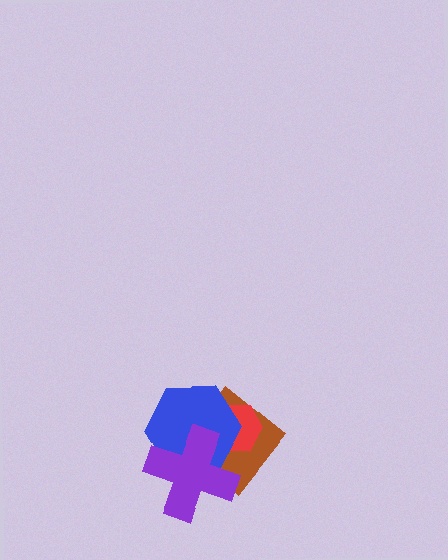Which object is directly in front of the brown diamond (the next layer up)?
The red hexagon is directly in front of the brown diamond.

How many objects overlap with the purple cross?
3 objects overlap with the purple cross.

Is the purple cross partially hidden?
No, no other shape covers it.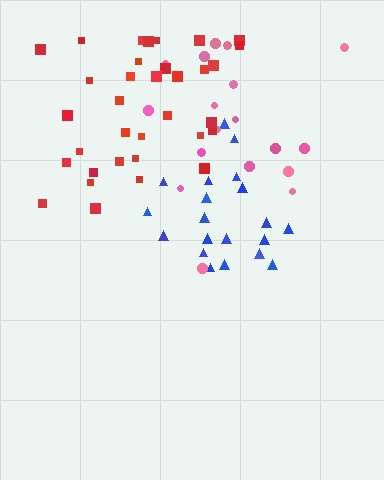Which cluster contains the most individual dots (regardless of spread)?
Red (35).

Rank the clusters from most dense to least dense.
blue, red, pink.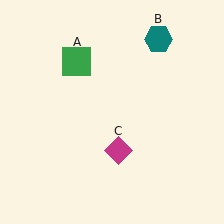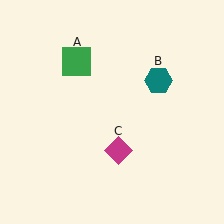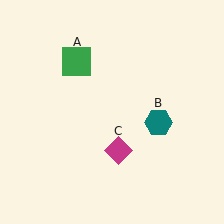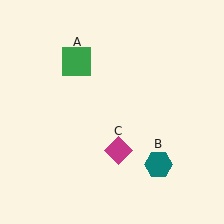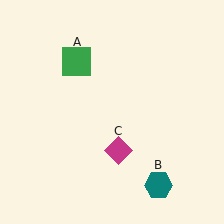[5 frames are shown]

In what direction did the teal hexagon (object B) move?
The teal hexagon (object B) moved down.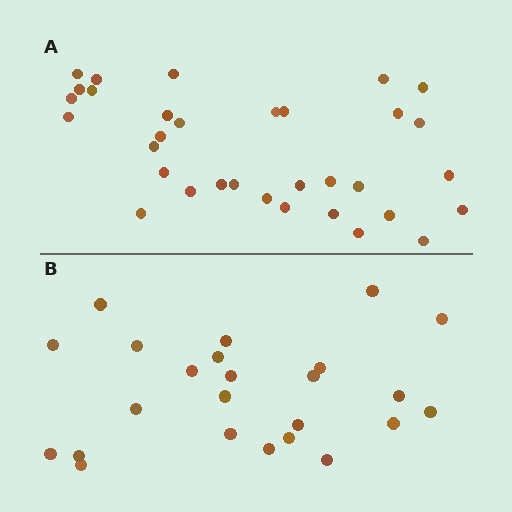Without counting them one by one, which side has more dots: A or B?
Region A (the top region) has more dots.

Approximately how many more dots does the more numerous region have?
Region A has roughly 8 or so more dots than region B.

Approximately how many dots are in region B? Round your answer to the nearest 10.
About 20 dots. (The exact count is 24, which rounds to 20.)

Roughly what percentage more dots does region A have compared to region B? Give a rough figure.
About 40% more.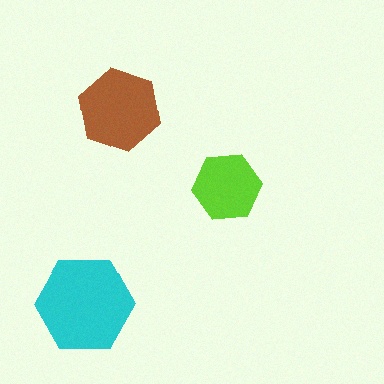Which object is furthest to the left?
The cyan hexagon is leftmost.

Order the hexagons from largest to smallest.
the cyan one, the brown one, the lime one.